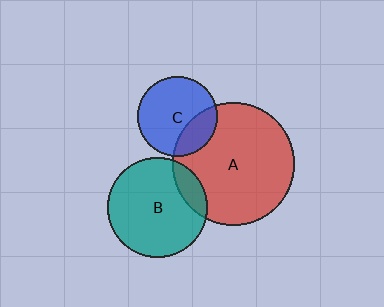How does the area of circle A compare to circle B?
Approximately 1.5 times.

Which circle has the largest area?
Circle A (red).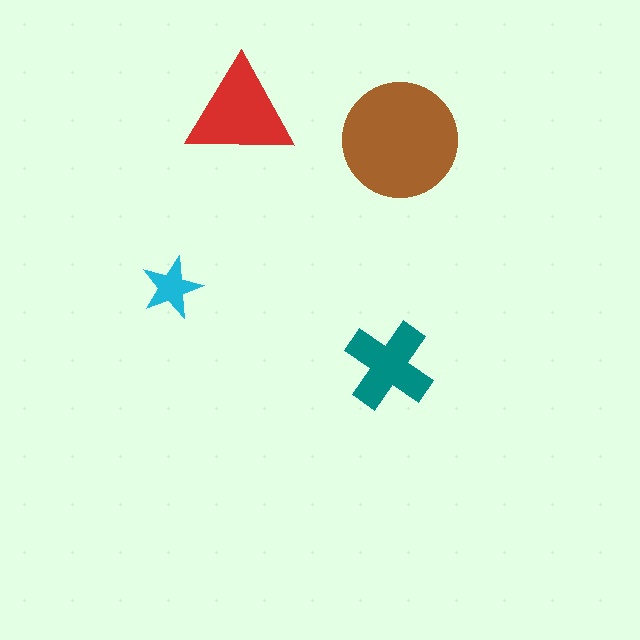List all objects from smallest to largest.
The cyan star, the teal cross, the red triangle, the brown circle.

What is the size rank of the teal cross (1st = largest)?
3rd.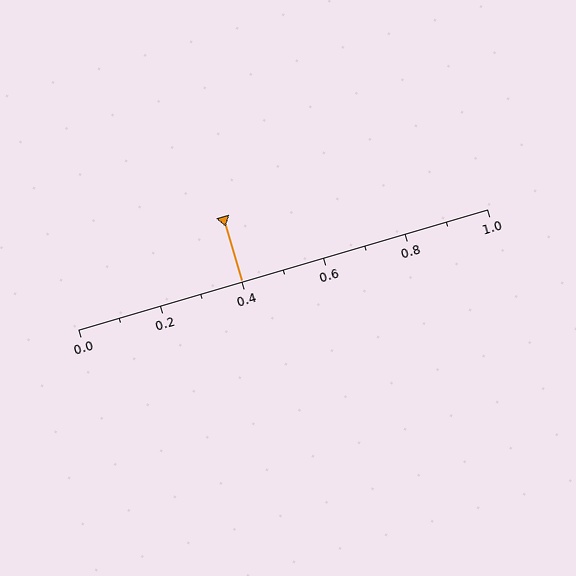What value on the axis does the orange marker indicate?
The marker indicates approximately 0.4.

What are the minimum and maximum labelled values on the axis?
The axis runs from 0.0 to 1.0.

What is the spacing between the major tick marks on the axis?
The major ticks are spaced 0.2 apart.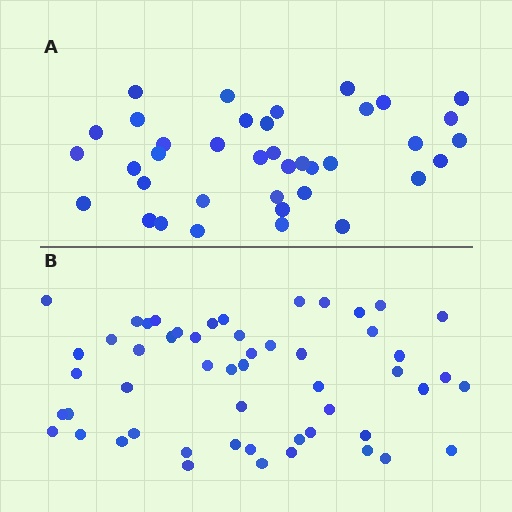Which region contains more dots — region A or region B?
Region B (the bottom region) has more dots.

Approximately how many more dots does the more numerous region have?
Region B has approximately 15 more dots than region A.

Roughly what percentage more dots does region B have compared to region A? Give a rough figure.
About 40% more.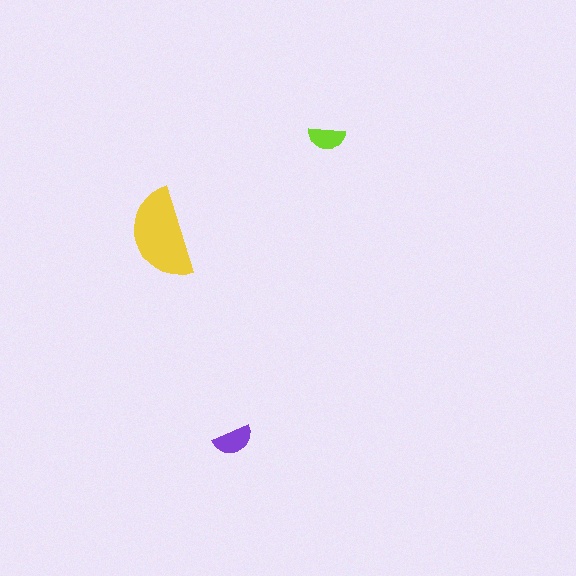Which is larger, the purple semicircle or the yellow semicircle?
The yellow one.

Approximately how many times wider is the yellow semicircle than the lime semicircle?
About 2.5 times wider.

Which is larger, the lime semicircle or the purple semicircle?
The purple one.